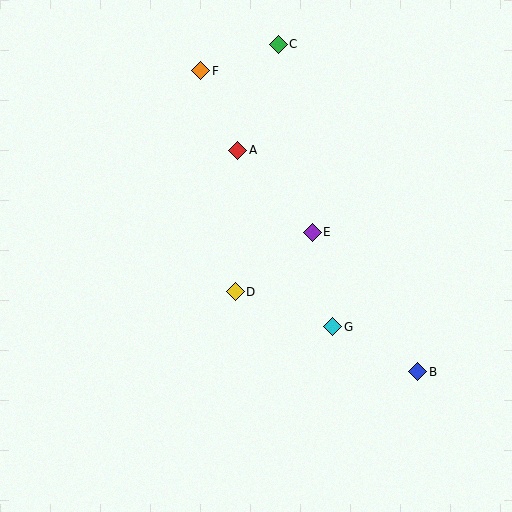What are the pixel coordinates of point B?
Point B is at (418, 372).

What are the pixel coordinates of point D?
Point D is at (235, 292).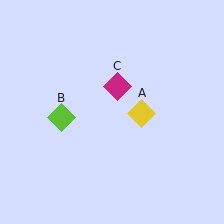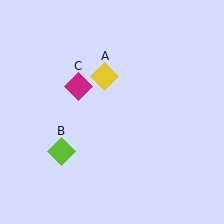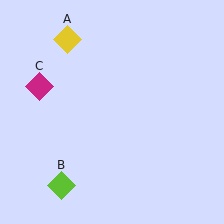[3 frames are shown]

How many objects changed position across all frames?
3 objects changed position: yellow diamond (object A), lime diamond (object B), magenta diamond (object C).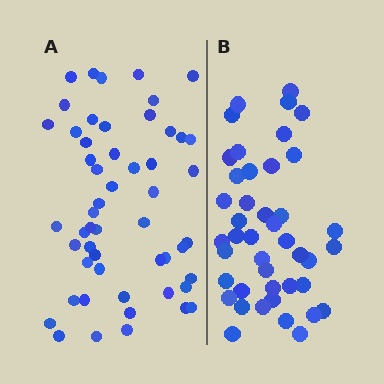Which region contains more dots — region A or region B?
Region A (the left region) has more dots.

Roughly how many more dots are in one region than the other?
Region A has roughly 10 or so more dots than region B.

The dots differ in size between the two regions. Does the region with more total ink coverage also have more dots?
No. Region B has more total ink coverage because its dots are larger, but region A actually contains more individual dots. Total area can be misleading — the number of items is what matters here.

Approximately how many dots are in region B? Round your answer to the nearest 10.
About 40 dots. (The exact count is 43, which rounds to 40.)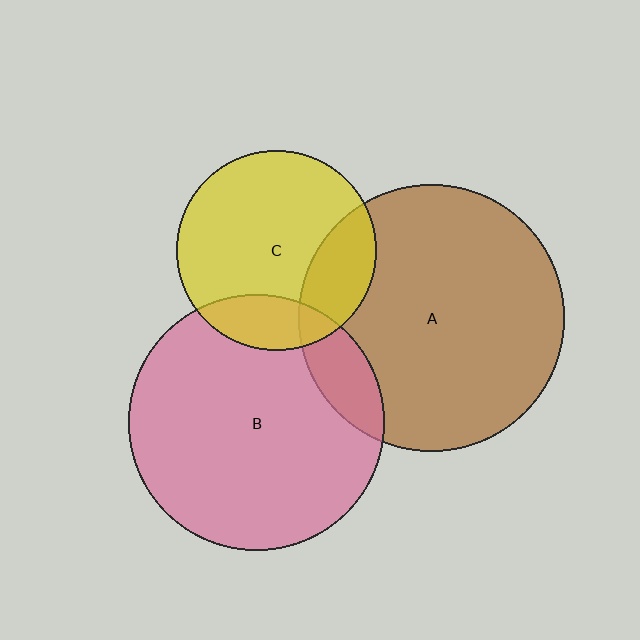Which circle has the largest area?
Circle A (brown).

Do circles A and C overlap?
Yes.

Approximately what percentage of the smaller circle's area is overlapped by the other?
Approximately 20%.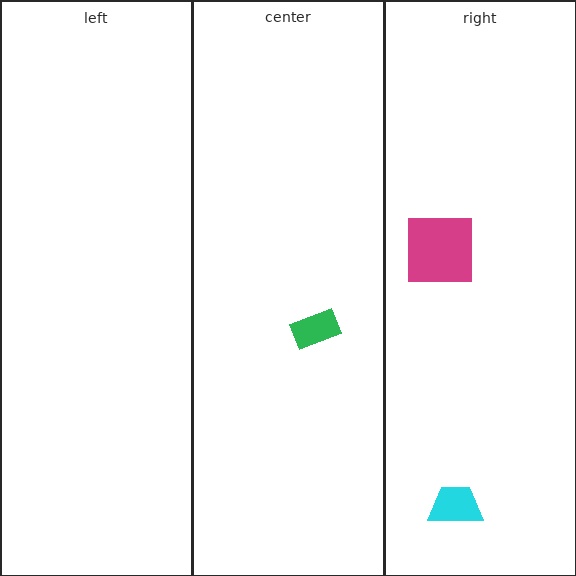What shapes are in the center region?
The green rectangle.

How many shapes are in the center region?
1.